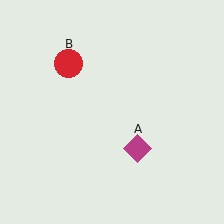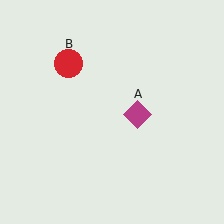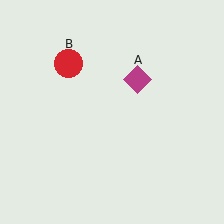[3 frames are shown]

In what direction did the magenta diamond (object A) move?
The magenta diamond (object A) moved up.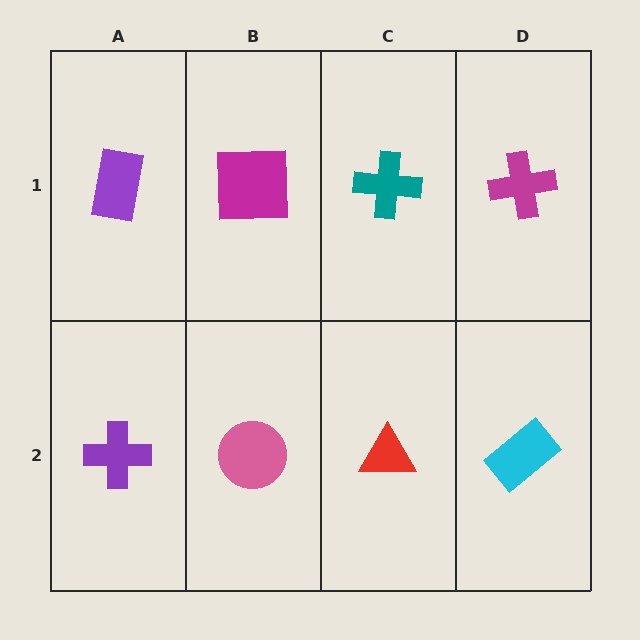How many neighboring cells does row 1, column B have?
3.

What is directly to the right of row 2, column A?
A pink circle.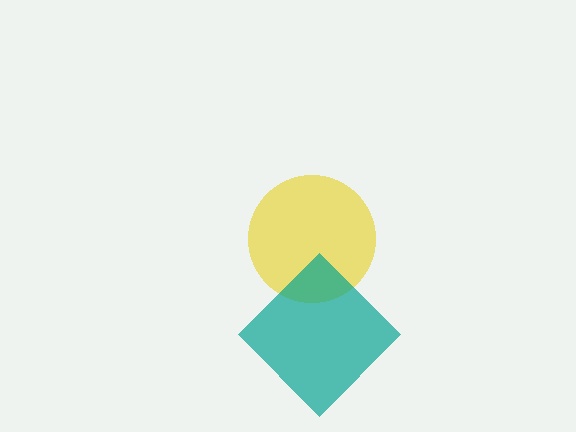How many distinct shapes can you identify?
There are 2 distinct shapes: a yellow circle, a teal diamond.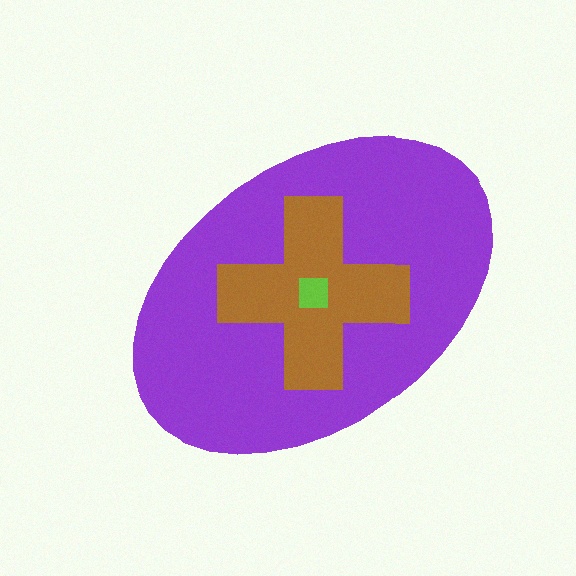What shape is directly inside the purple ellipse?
The brown cross.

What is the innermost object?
The lime square.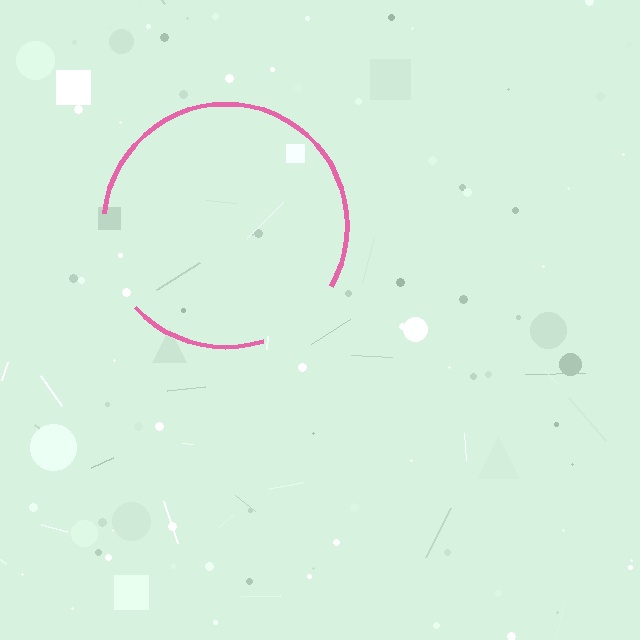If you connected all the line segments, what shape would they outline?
They would outline a circle.